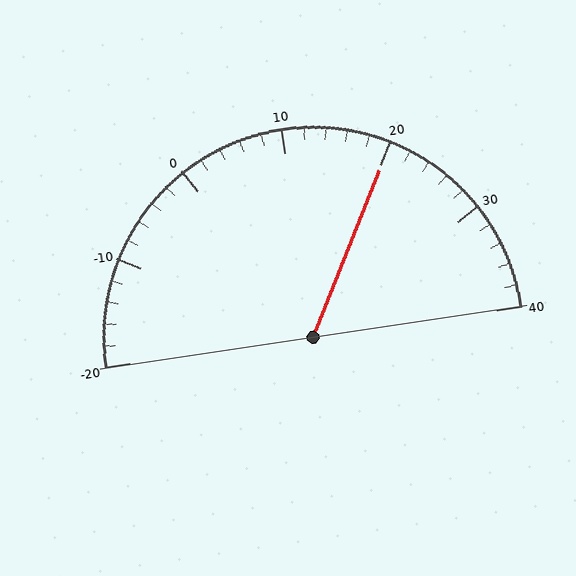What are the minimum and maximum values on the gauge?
The gauge ranges from -20 to 40.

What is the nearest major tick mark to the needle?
The nearest major tick mark is 20.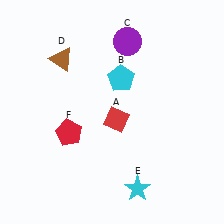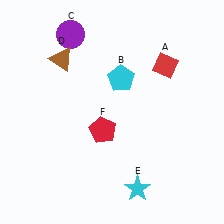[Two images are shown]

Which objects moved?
The objects that moved are: the red diamond (A), the purple circle (C), the red pentagon (F).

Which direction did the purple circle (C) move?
The purple circle (C) moved left.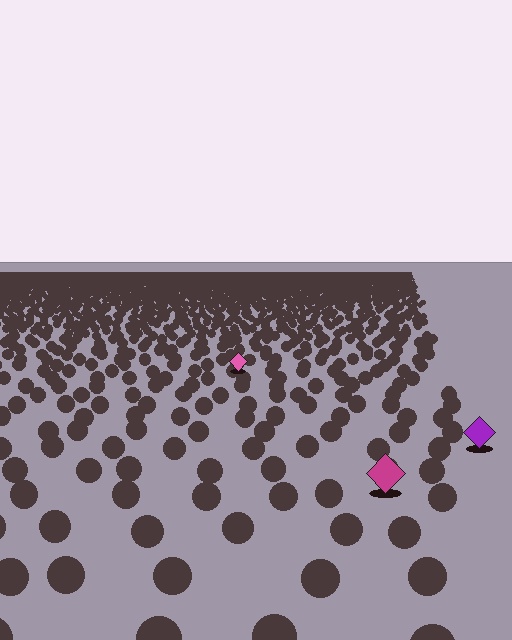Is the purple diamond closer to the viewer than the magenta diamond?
No. The magenta diamond is closer — you can tell from the texture gradient: the ground texture is coarser near it.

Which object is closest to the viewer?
The magenta diamond is closest. The texture marks near it are larger and more spread out.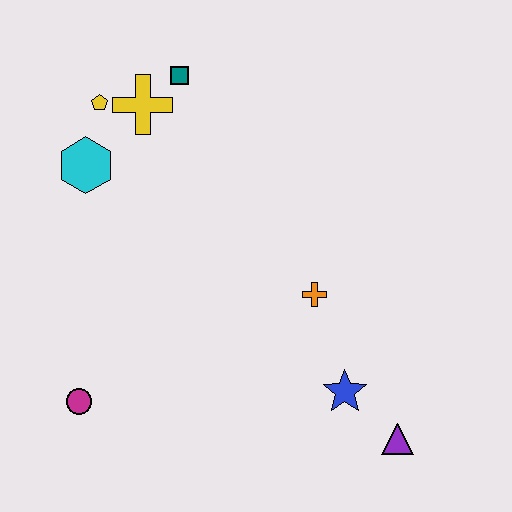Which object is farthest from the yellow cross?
The purple triangle is farthest from the yellow cross.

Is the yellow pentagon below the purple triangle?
No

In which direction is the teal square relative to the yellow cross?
The teal square is to the right of the yellow cross.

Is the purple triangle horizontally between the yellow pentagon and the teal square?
No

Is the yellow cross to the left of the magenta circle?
No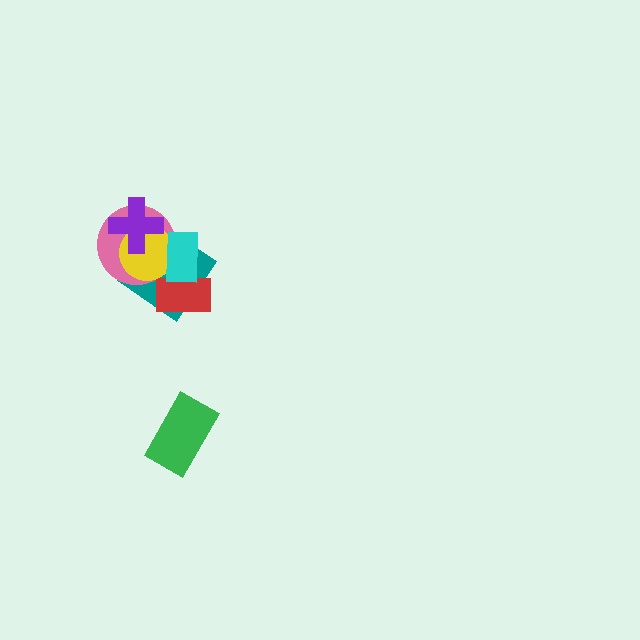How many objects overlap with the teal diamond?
5 objects overlap with the teal diamond.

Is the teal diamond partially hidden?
Yes, it is partially covered by another shape.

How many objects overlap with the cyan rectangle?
4 objects overlap with the cyan rectangle.